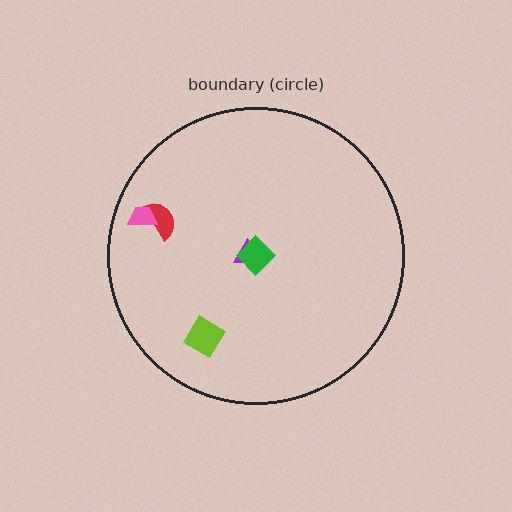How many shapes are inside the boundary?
5 inside, 0 outside.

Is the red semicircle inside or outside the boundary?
Inside.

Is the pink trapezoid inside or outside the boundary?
Inside.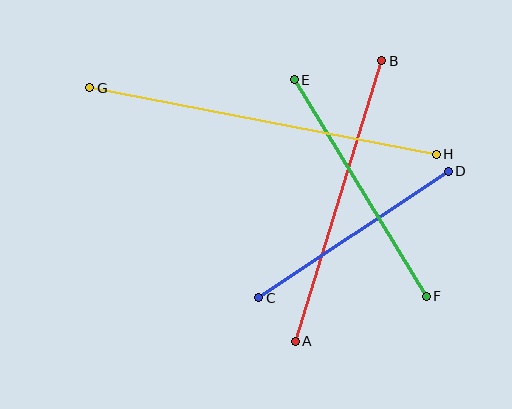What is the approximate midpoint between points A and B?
The midpoint is at approximately (338, 201) pixels.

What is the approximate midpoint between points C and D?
The midpoint is at approximately (353, 234) pixels.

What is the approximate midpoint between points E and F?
The midpoint is at approximately (360, 188) pixels.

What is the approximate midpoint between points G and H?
The midpoint is at approximately (263, 121) pixels.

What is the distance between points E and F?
The distance is approximately 254 pixels.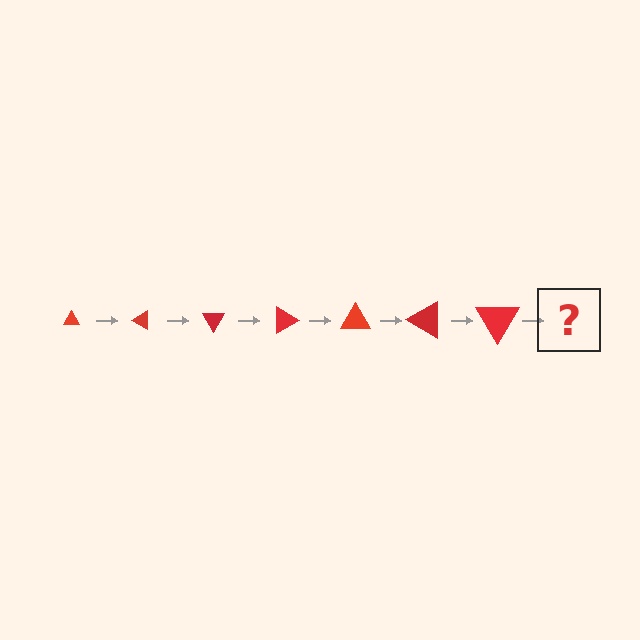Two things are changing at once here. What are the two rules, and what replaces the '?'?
The two rules are that the triangle grows larger each step and it rotates 30 degrees each step. The '?' should be a triangle, larger than the previous one and rotated 210 degrees from the start.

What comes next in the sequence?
The next element should be a triangle, larger than the previous one and rotated 210 degrees from the start.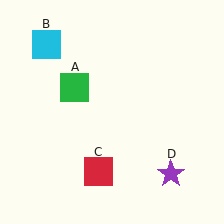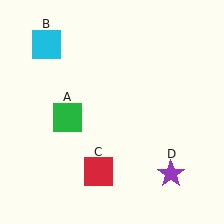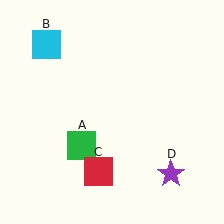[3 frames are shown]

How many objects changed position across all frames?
1 object changed position: green square (object A).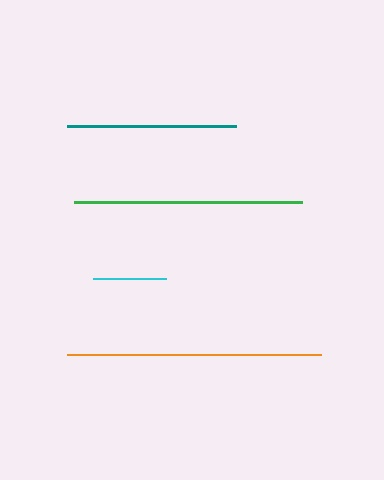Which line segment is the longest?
The orange line is the longest at approximately 254 pixels.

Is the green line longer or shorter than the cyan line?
The green line is longer than the cyan line.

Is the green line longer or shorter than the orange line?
The orange line is longer than the green line.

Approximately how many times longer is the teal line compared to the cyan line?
The teal line is approximately 2.3 times the length of the cyan line.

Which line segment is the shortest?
The cyan line is the shortest at approximately 73 pixels.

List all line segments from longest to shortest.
From longest to shortest: orange, green, teal, cyan.